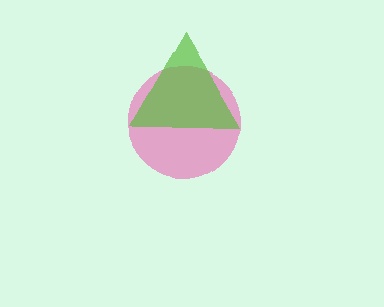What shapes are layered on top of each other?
The layered shapes are: a pink circle, a lime triangle.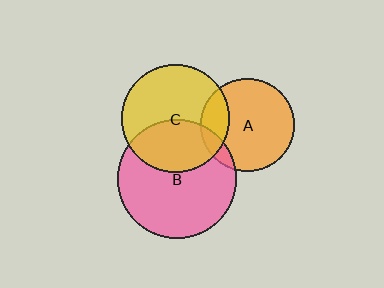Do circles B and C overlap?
Yes.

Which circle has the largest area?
Circle B (pink).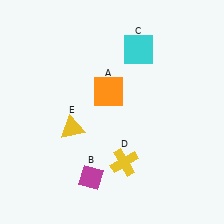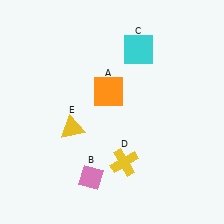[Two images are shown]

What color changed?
The diamond (B) changed from magenta in Image 1 to pink in Image 2.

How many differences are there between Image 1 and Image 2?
There is 1 difference between the two images.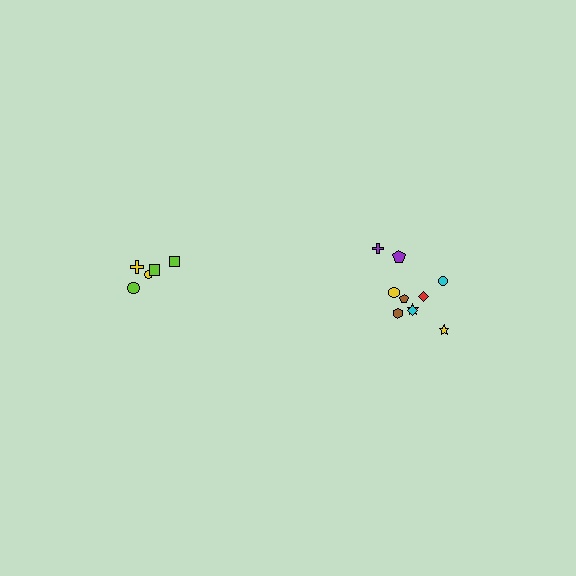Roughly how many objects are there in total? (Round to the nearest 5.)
Roughly 15 objects in total.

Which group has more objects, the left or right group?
The right group.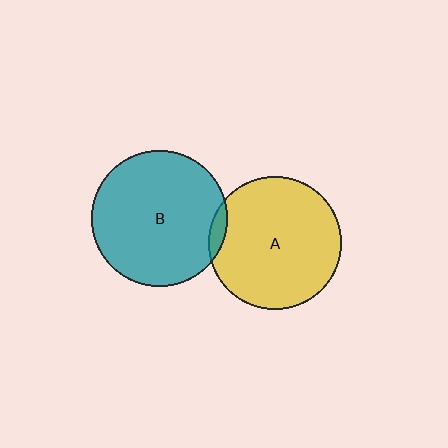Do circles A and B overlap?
Yes.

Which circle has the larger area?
Circle B (teal).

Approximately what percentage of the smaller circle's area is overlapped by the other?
Approximately 5%.